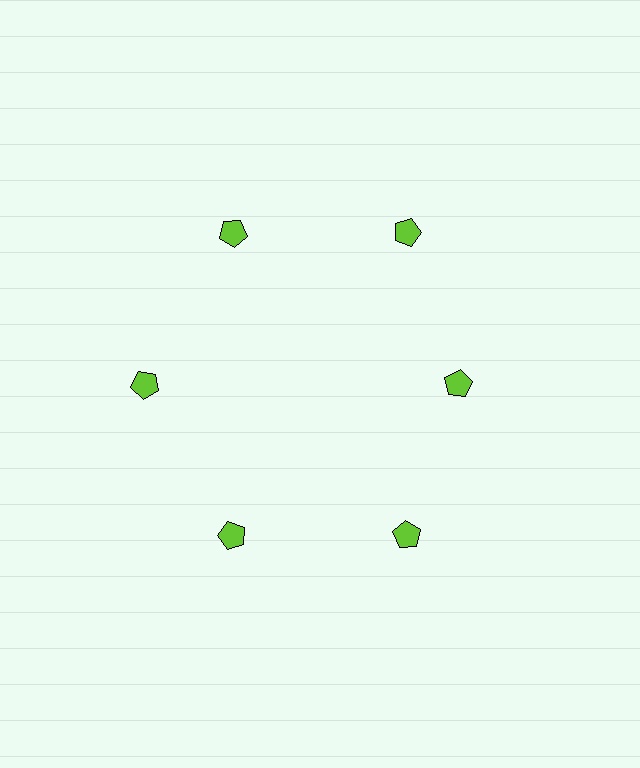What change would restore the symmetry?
The symmetry would be restored by moving it outward, back onto the ring so that all 6 pentagons sit at equal angles and equal distance from the center.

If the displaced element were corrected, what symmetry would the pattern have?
It would have 6-fold rotational symmetry — the pattern would map onto itself every 60 degrees.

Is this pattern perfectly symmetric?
No. The 6 lime pentagons are arranged in a ring, but one element near the 3 o'clock position is pulled inward toward the center, breaking the 6-fold rotational symmetry.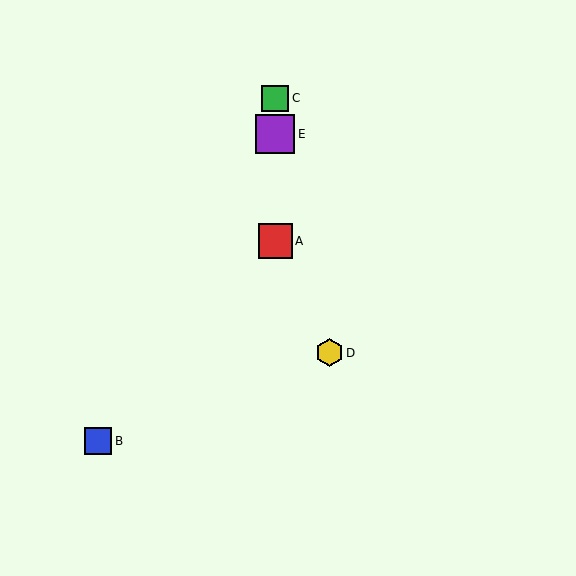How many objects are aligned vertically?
3 objects (A, C, E) are aligned vertically.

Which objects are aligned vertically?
Objects A, C, E are aligned vertically.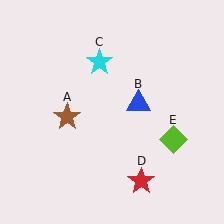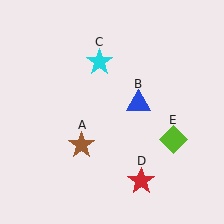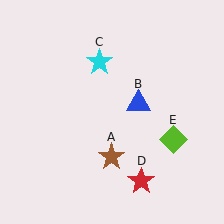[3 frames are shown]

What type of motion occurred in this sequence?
The brown star (object A) rotated counterclockwise around the center of the scene.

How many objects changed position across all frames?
1 object changed position: brown star (object A).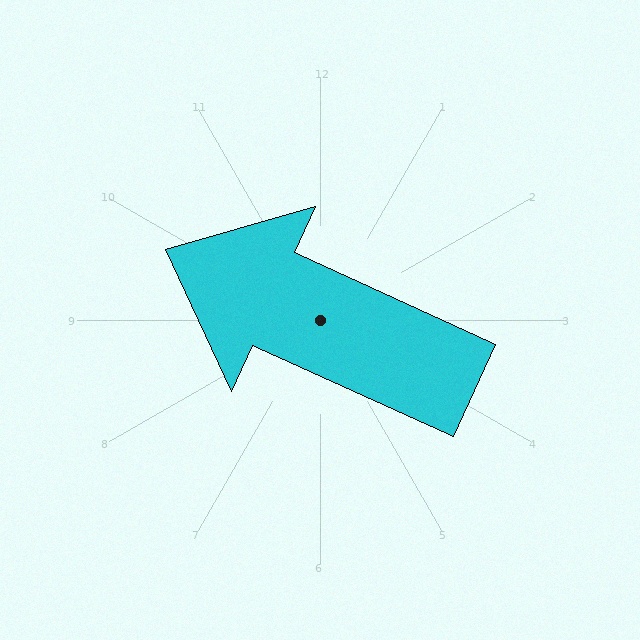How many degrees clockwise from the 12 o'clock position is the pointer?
Approximately 295 degrees.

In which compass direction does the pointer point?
Northwest.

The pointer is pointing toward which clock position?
Roughly 10 o'clock.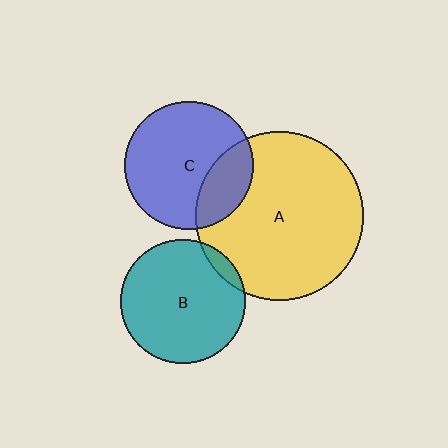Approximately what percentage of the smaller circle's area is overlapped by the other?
Approximately 5%.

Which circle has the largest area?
Circle A (yellow).